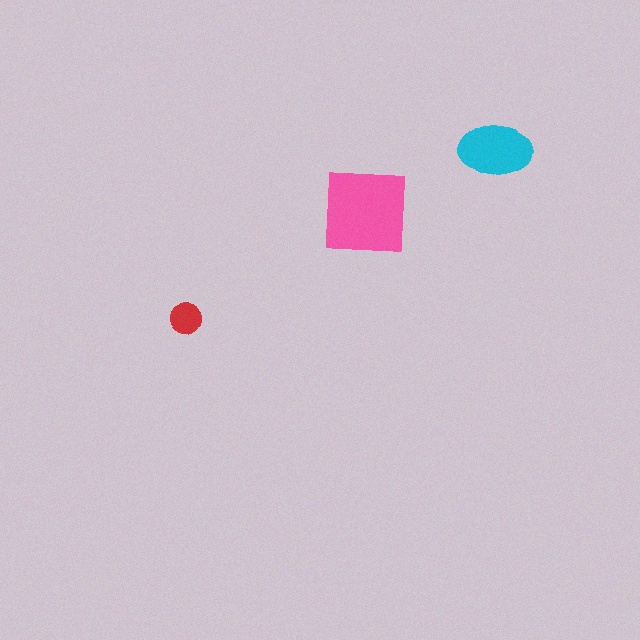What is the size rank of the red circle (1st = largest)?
3rd.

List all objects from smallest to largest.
The red circle, the cyan ellipse, the pink square.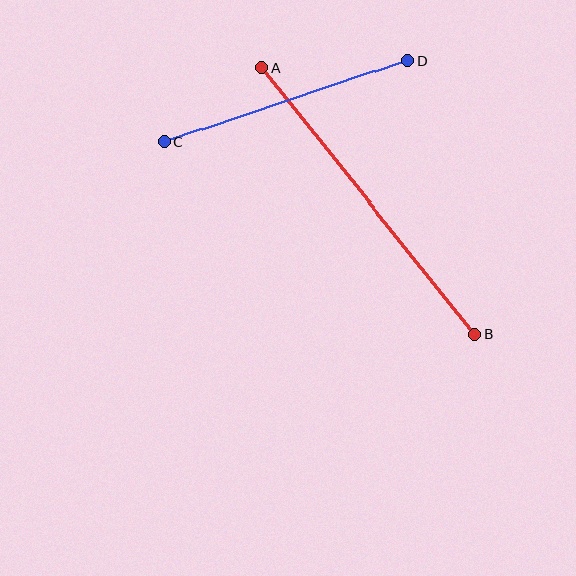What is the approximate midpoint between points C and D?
The midpoint is at approximately (286, 101) pixels.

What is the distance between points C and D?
The distance is approximately 257 pixels.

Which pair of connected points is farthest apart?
Points A and B are farthest apart.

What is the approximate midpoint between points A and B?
The midpoint is at approximately (368, 201) pixels.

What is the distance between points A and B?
The distance is approximately 341 pixels.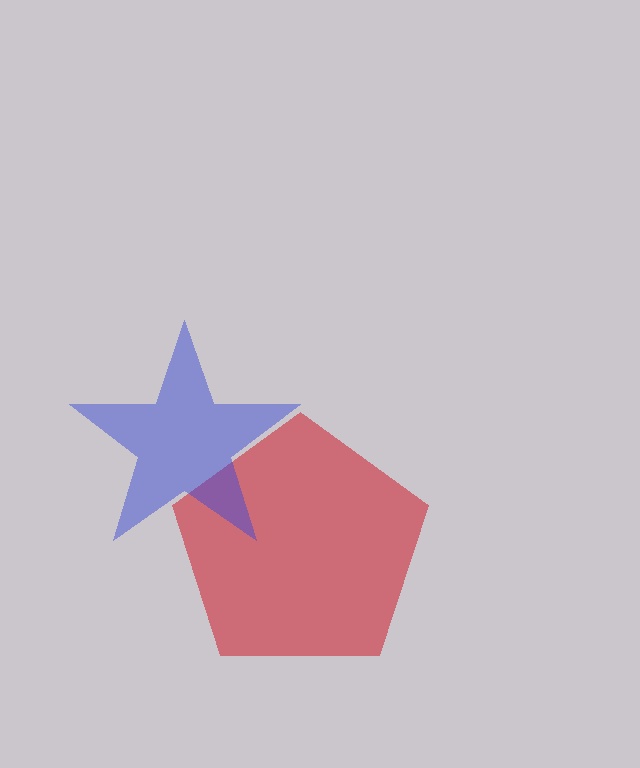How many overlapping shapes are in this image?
There are 2 overlapping shapes in the image.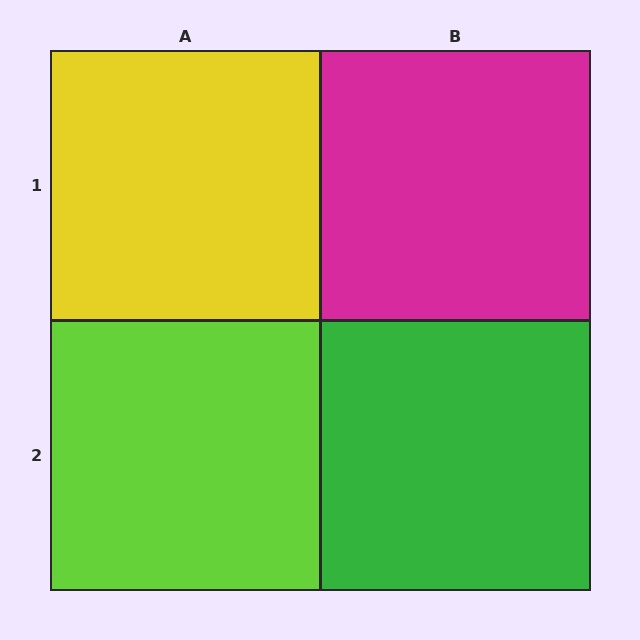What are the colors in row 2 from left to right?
Lime, green.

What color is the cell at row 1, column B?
Magenta.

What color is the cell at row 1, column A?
Yellow.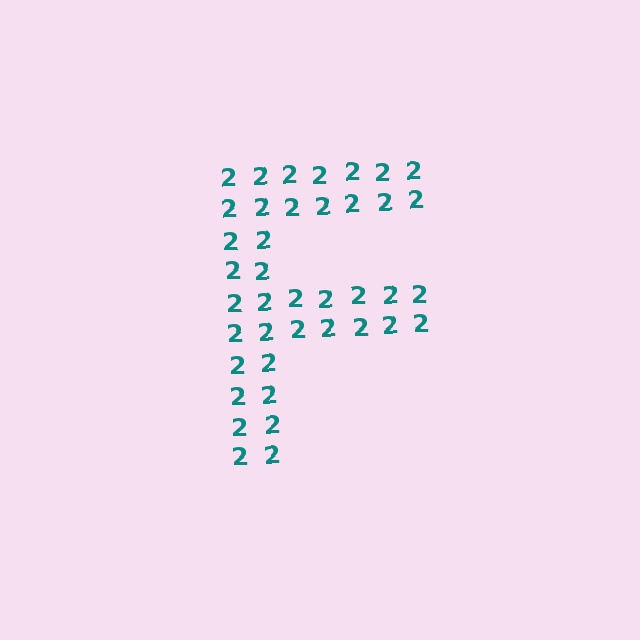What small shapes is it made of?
It is made of small digit 2's.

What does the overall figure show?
The overall figure shows the letter F.